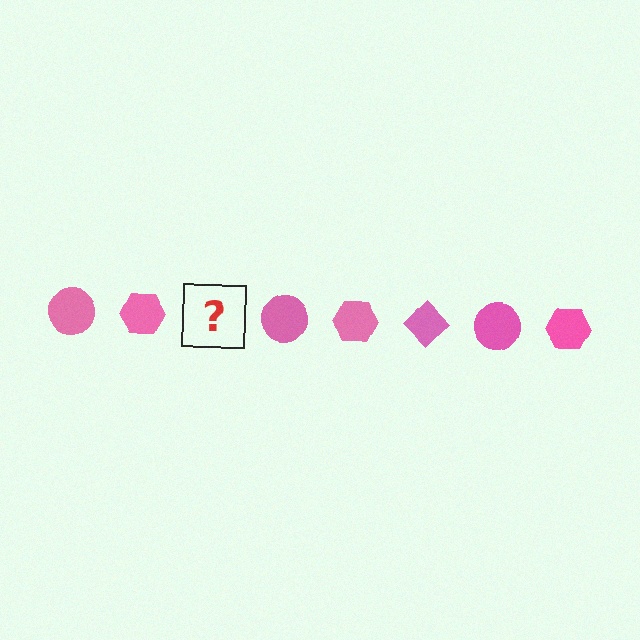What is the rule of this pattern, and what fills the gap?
The rule is that the pattern cycles through circle, hexagon, diamond shapes in pink. The gap should be filled with a pink diamond.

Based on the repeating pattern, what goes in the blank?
The blank should be a pink diamond.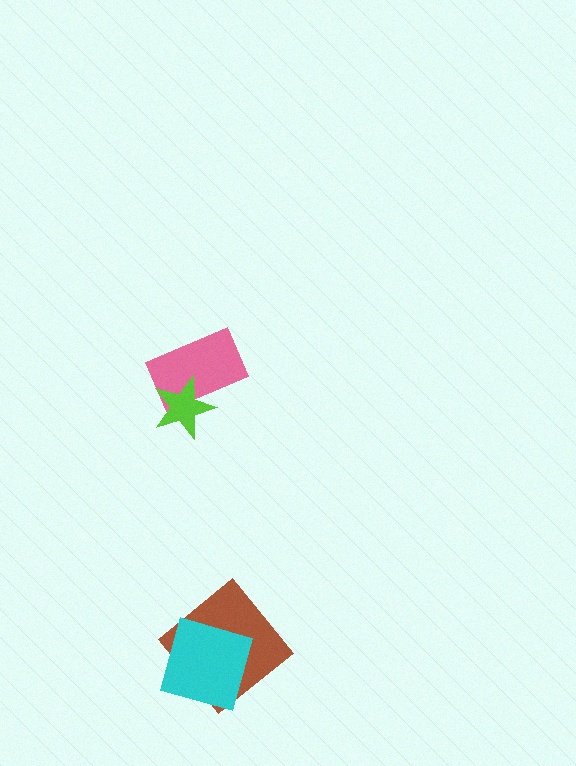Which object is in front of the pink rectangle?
The lime star is in front of the pink rectangle.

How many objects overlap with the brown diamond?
1 object overlaps with the brown diamond.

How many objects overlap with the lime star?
1 object overlaps with the lime star.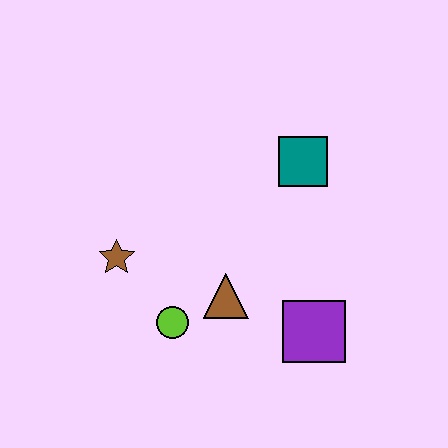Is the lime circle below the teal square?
Yes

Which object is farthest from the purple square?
The brown star is farthest from the purple square.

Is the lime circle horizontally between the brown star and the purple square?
Yes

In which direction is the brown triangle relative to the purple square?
The brown triangle is to the left of the purple square.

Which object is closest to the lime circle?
The brown triangle is closest to the lime circle.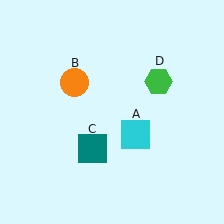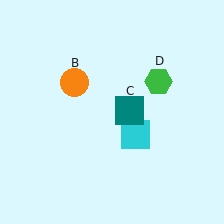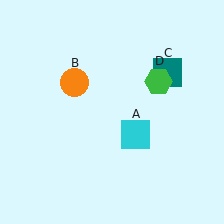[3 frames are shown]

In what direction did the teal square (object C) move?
The teal square (object C) moved up and to the right.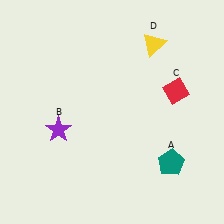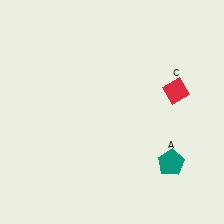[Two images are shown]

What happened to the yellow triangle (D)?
The yellow triangle (D) was removed in Image 2. It was in the top-right area of Image 1.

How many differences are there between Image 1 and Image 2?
There are 2 differences between the two images.